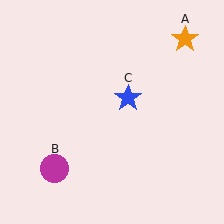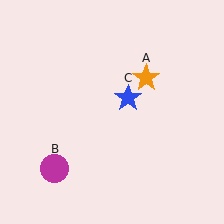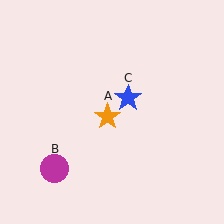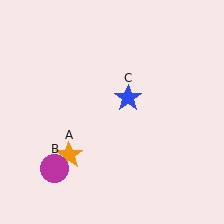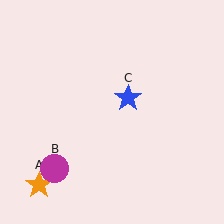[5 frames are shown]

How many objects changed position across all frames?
1 object changed position: orange star (object A).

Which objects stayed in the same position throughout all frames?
Magenta circle (object B) and blue star (object C) remained stationary.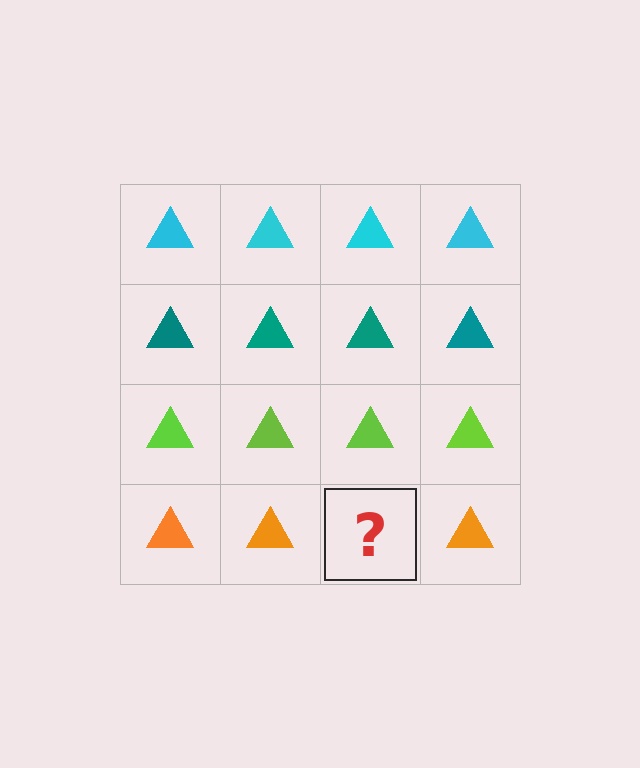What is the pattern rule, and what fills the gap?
The rule is that each row has a consistent color. The gap should be filled with an orange triangle.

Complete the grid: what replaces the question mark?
The question mark should be replaced with an orange triangle.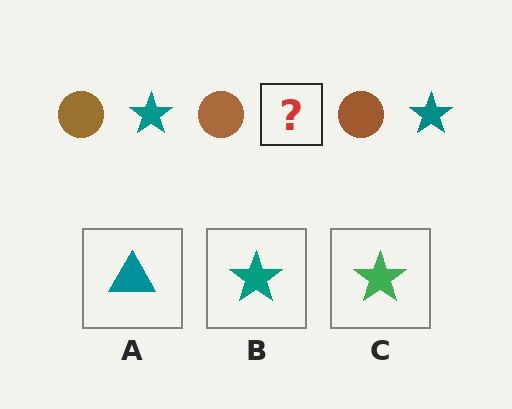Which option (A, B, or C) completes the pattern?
B.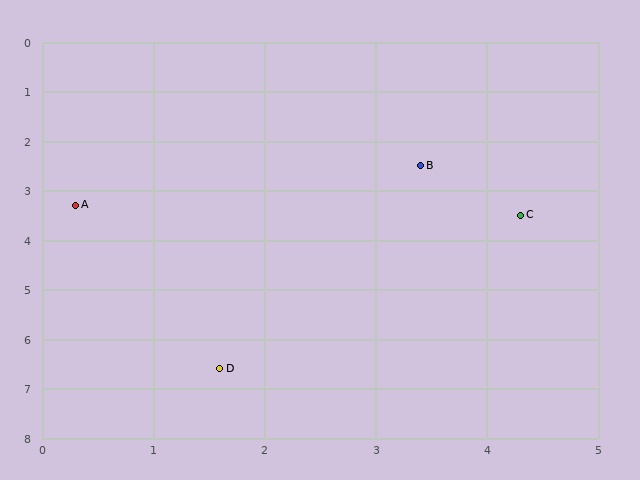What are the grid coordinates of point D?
Point D is at approximately (1.6, 6.6).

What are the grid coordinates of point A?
Point A is at approximately (0.3, 3.3).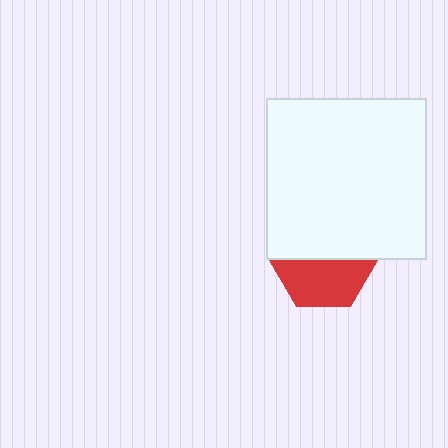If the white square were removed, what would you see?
You would see the complete red hexagon.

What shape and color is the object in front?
The object in front is a white square.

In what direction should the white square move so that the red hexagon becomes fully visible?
The white square should move up. That is the shortest direction to clear the overlap and leave the red hexagon fully visible.